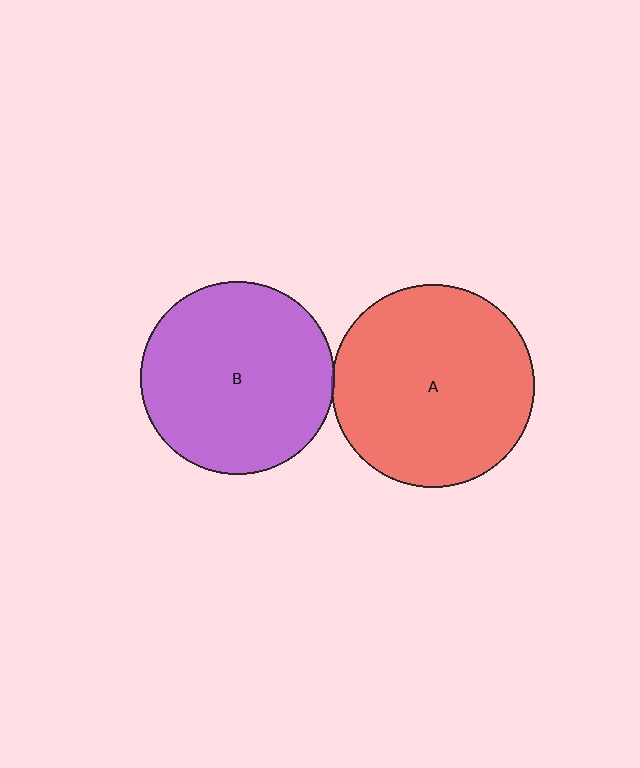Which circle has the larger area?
Circle A (red).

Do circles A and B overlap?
Yes.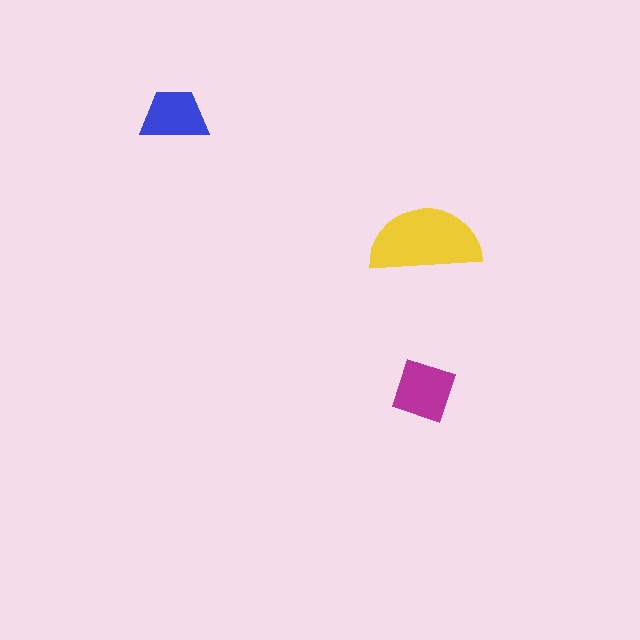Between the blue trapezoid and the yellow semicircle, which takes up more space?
The yellow semicircle.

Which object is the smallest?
The blue trapezoid.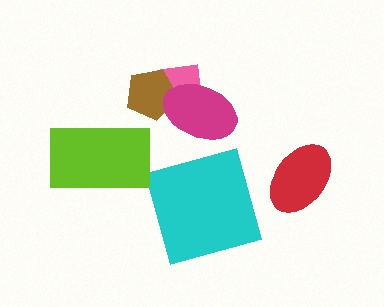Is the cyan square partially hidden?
No, no other shape covers it.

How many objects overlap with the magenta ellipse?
2 objects overlap with the magenta ellipse.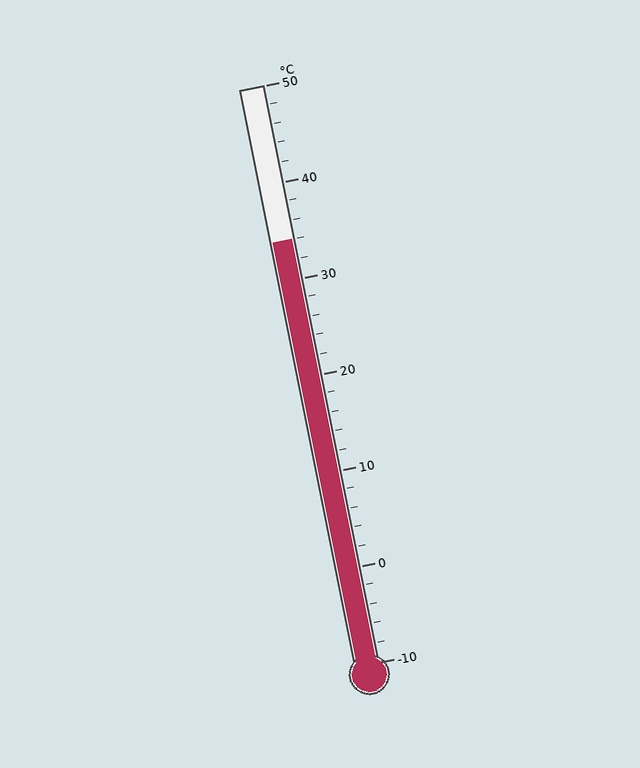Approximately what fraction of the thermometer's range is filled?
The thermometer is filled to approximately 75% of its range.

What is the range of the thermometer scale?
The thermometer scale ranges from -10°C to 50°C.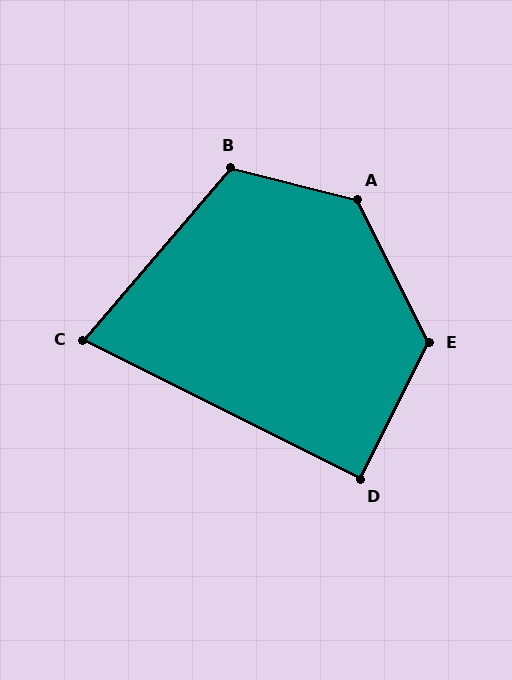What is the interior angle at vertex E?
Approximately 126 degrees (obtuse).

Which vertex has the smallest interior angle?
C, at approximately 76 degrees.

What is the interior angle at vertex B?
Approximately 117 degrees (obtuse).